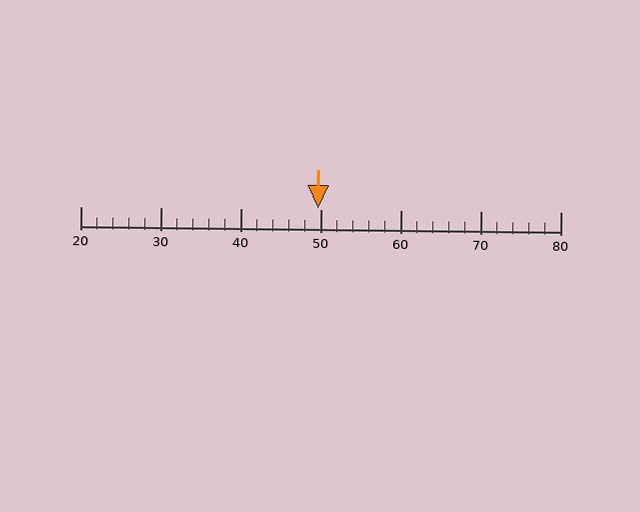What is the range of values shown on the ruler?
The ruler shows values from 20 to 80.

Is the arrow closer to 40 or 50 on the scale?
The arrow is closer to 50.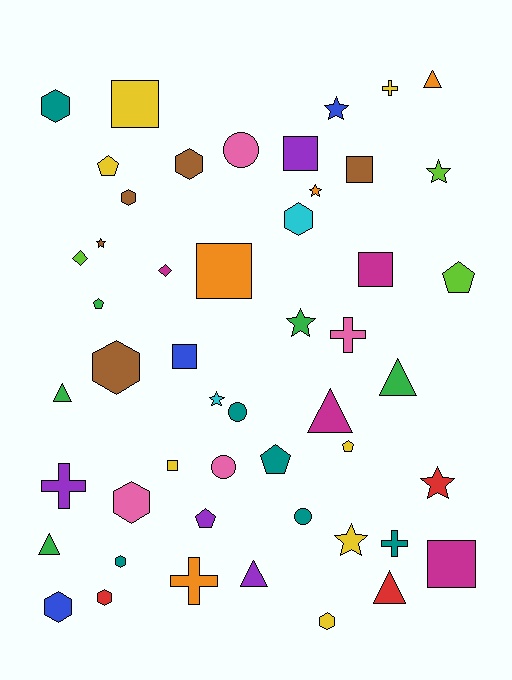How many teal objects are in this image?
There are 6 teal objects.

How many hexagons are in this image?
There are 10 hexagons.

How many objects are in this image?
There are 50 objects.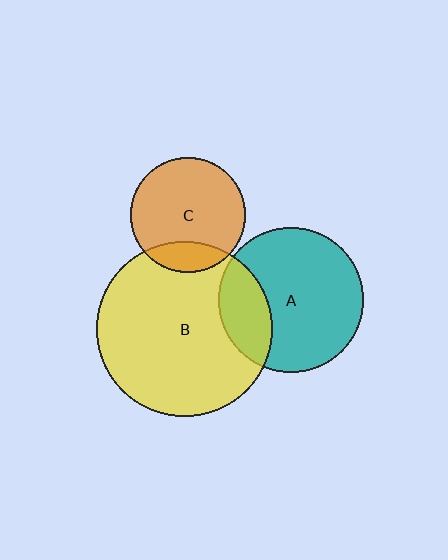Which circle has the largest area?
Circle B (yellow).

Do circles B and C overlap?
Yes.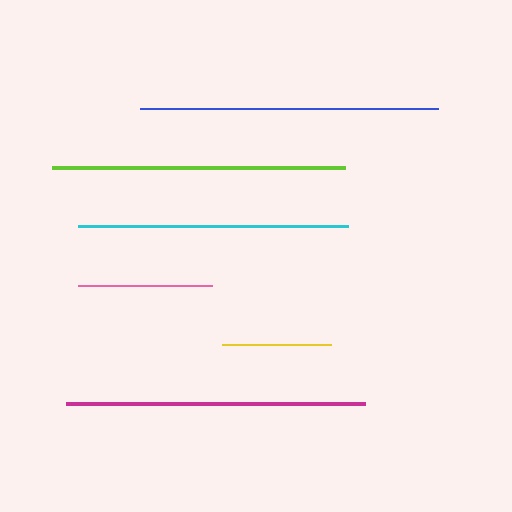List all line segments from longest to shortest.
From longest to shortest: magenta, blue, lime, cyan, pink, yellow.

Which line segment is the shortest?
The yellow line is the shortest at approximately 109 pixels.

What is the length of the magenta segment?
The magenta segment is approximately 299 pixels long.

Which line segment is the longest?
The magenta line is the longest at approximately 299 pixels.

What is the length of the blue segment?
The blue segment is approximately 297 pixels long.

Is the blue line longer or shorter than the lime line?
The blue line is longer than the lime line.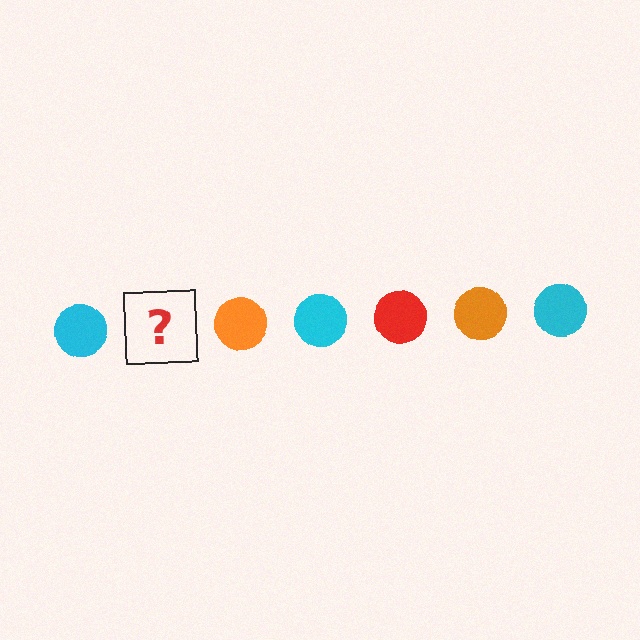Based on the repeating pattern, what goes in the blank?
The blank should be a red circle.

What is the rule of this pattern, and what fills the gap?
The rule is that the pattern cycles through cyan, red, orange circles. The gap should be filled with a red circle.